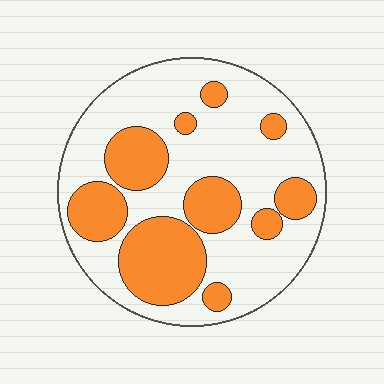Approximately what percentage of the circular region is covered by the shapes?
Approximately 35%.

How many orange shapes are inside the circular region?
10.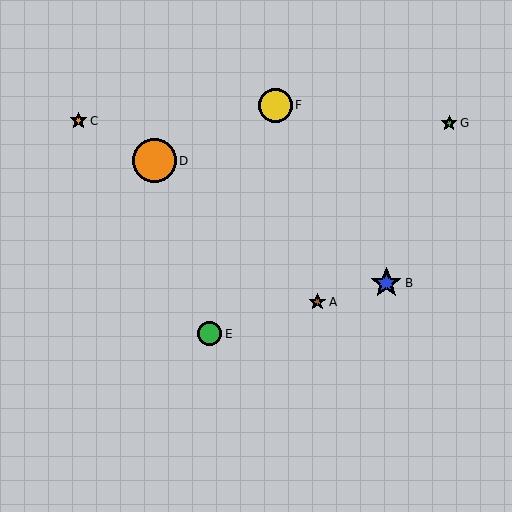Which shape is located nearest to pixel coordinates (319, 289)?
The brown star (labeled A) at (317, 302) is nearest to that location.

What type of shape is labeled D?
Shape D is an orange circle.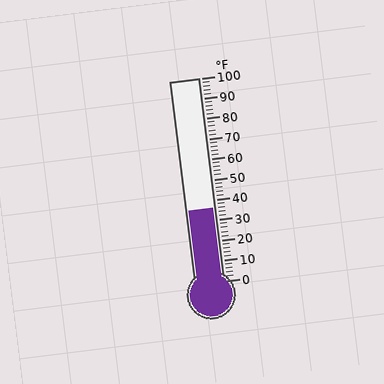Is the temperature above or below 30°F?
The temperature is above 30°F.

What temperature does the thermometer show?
The thermometer shows approximately 36°F.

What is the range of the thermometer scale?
The thermometer scale ranges from 0°F to 100°F.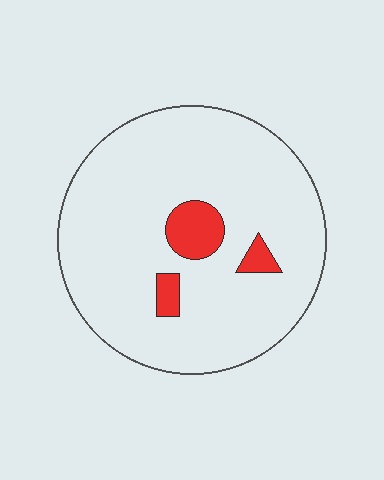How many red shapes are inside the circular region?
3.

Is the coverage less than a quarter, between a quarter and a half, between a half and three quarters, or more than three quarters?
Less than a quarter.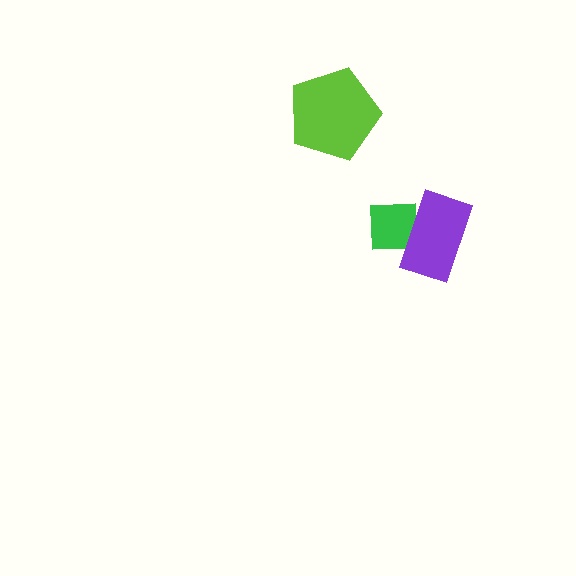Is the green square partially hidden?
Yes, it is partially covered by another shape.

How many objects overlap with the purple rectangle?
1 object overlaps with the purple rectangle.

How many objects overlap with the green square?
1 object overlaps with the green square.